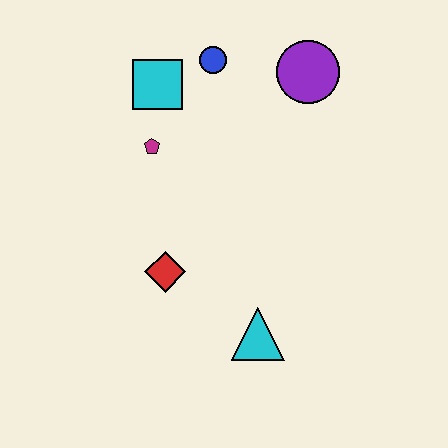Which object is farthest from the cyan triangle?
The blue circle is farthest from the cyan triangle.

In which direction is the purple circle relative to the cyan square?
The purple circle is to the right of the cyan square.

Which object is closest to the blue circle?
The cyan square is closest to the blue circle.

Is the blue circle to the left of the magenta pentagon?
No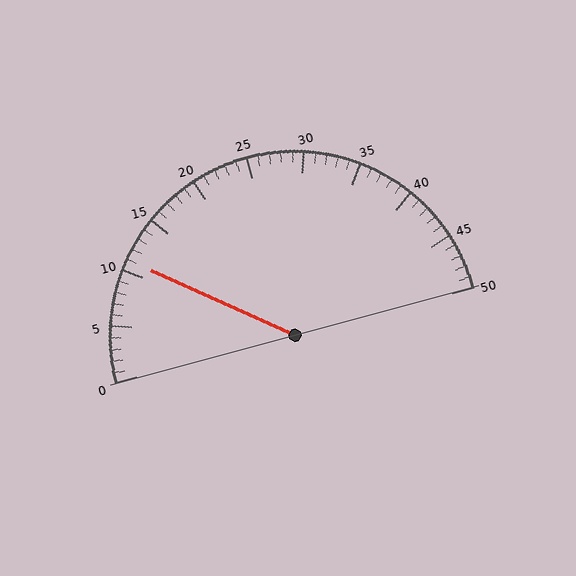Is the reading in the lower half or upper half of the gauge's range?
The reading is in the lower half of the range (0 to 50).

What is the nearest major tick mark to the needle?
The nearest major tick mark is 10.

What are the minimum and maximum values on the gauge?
The gauge ranges from 0 to 50.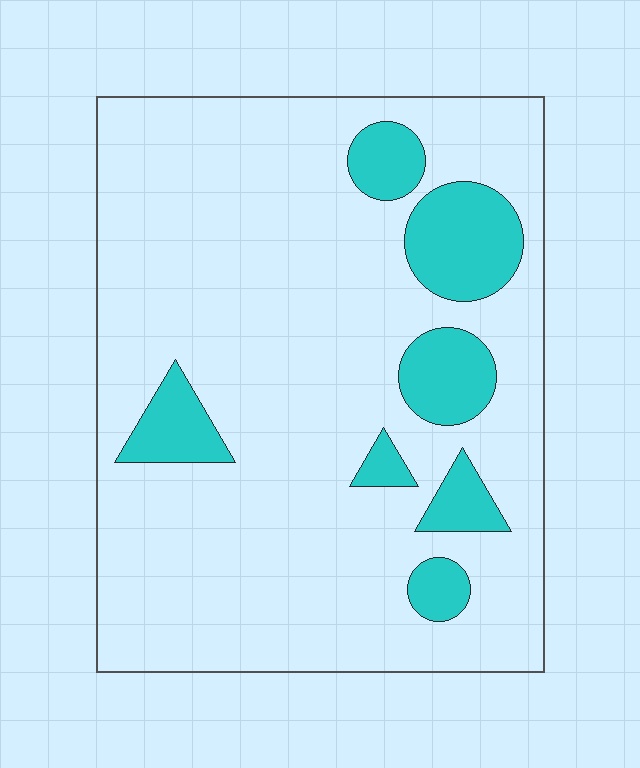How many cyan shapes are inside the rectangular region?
7.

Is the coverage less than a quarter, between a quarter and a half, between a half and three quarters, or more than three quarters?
Less than a quarter.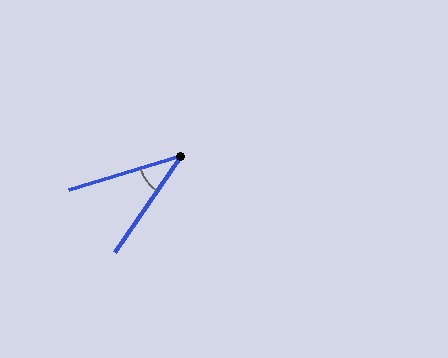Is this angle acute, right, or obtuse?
It is acute.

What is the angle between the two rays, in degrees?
Approximately 39 degrees.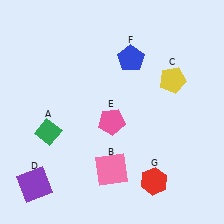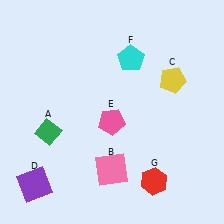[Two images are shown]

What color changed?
The pentagon (F) changed from blue in Image 1 to cyan in Image 2.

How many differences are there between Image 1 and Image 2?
There is 1 difference between the two images.